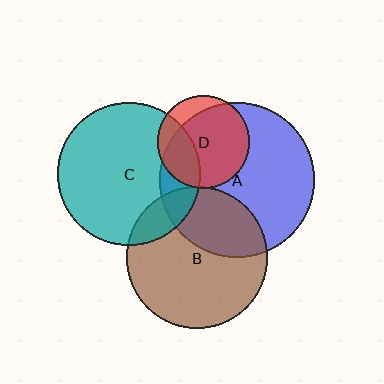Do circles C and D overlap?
Yes.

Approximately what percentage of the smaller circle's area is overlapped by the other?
Approximately 30%.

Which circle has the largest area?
Circle A (blue).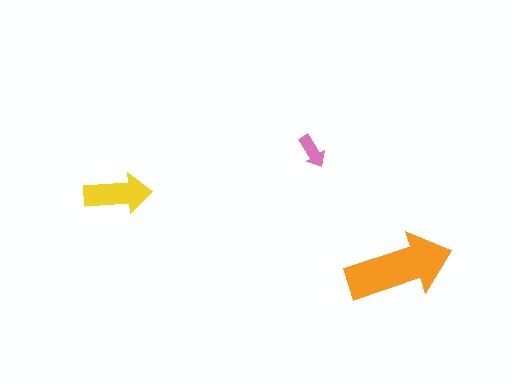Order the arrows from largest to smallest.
the orange one, the yellow one, the pink one.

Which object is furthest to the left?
The yellow arrow is leftmost.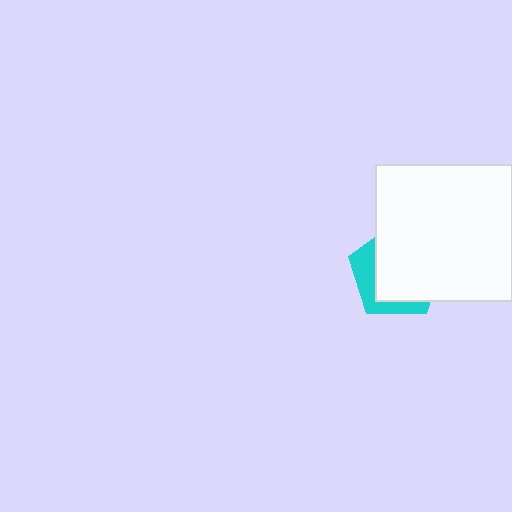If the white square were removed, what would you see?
You would see the complete cyan pentagon.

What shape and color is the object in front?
The object in front is a white square.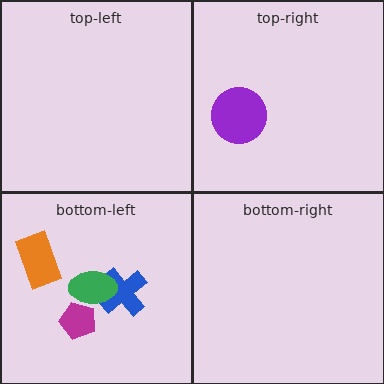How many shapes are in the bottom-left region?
4.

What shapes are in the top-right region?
The purple circle.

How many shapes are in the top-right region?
1.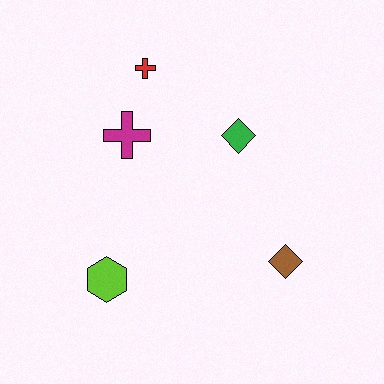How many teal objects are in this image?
There are no teal objects.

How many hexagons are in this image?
There is 1 hexagon.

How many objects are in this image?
There are 5 objects.